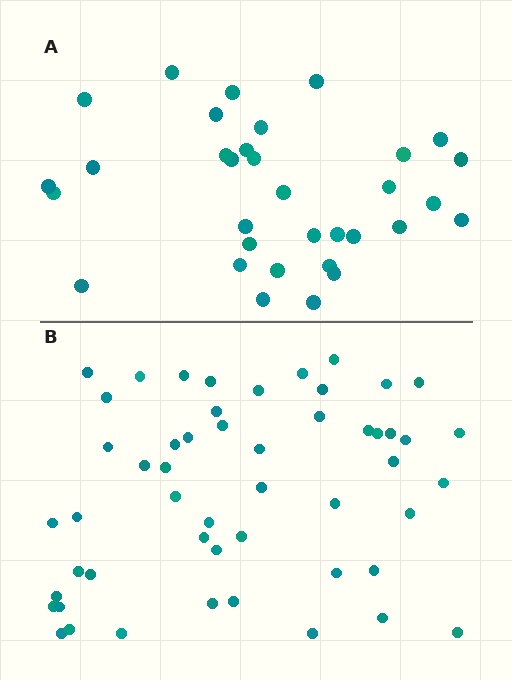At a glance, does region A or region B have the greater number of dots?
Region B (the bottom region) has more dots.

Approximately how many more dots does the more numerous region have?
Region B has approximately 20 more dots than region A.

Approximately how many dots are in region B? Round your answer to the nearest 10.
About 50 dots. (The exact count is 52, which rounds to 50.)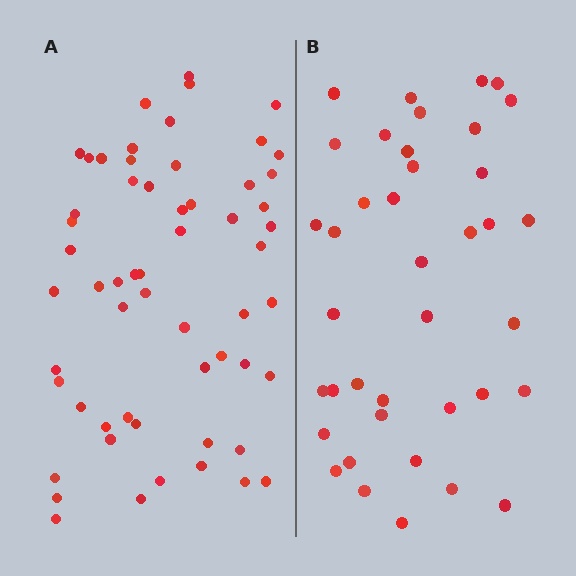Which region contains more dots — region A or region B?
Region A (the left region) has more dots.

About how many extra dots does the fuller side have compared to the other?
Region A has approximately 20 more dots than region B.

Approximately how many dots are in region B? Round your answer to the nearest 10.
About 40 dots. (The exact count is 39, which rounds to 40.)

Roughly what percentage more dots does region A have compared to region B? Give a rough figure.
About 50% more.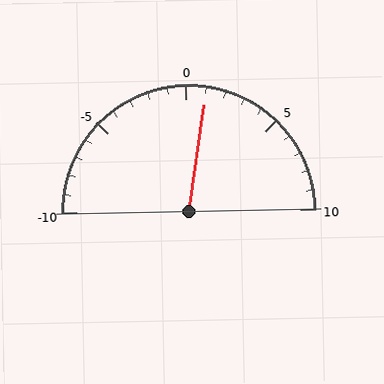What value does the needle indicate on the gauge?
The needle indicates approximately 1.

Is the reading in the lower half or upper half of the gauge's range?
The reading is in the upper half of the range (-10 to 10).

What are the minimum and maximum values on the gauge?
The gauge ranges from -10 to 10.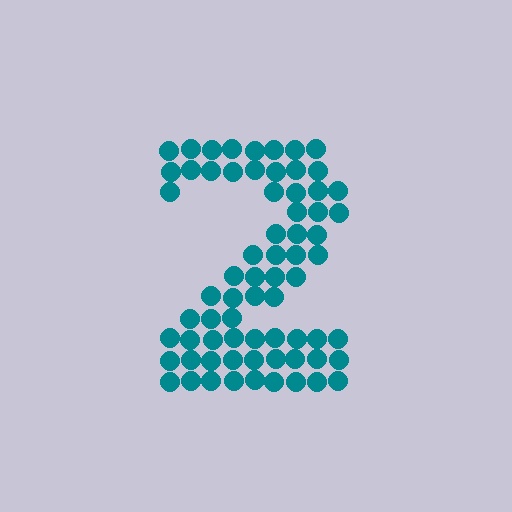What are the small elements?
The small elements are circles.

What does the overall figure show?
The overall figure shows the digit 2.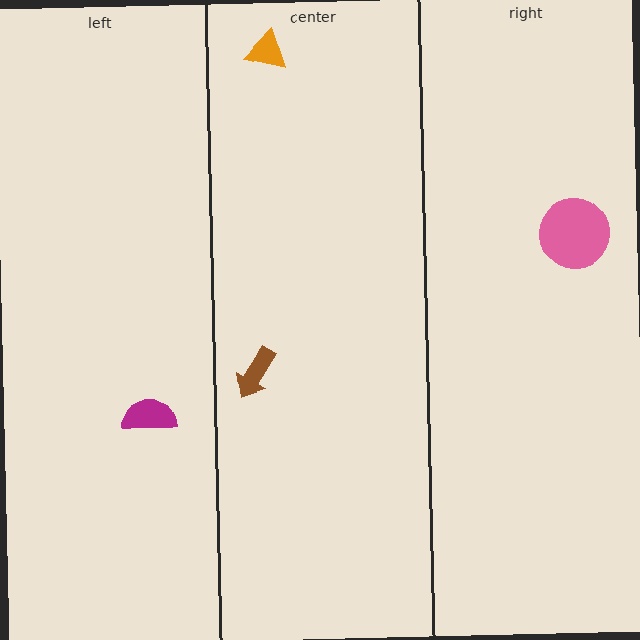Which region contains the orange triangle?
The center region.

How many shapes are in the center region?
2.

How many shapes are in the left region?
1.